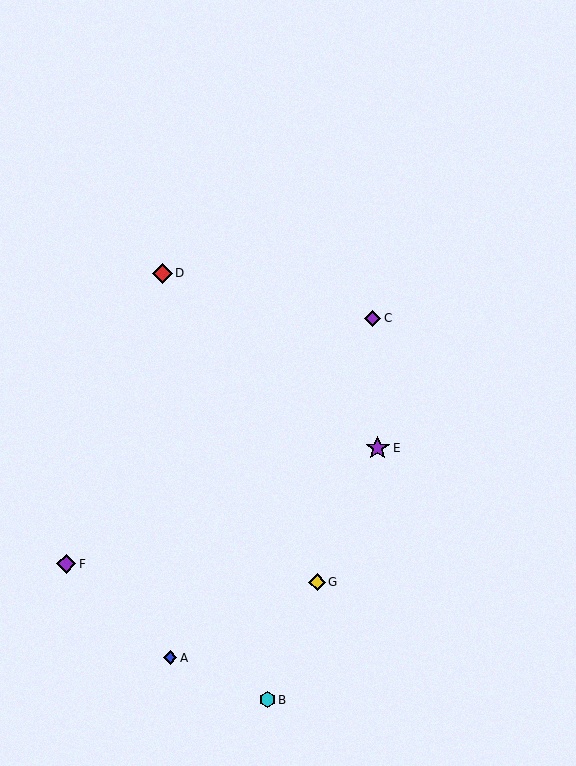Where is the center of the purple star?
The center of the purple star is at (378, 448).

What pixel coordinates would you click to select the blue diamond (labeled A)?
Click at (170, 658) to select the blue diamond A.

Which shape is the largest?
The purple star (labeled E) is the largest.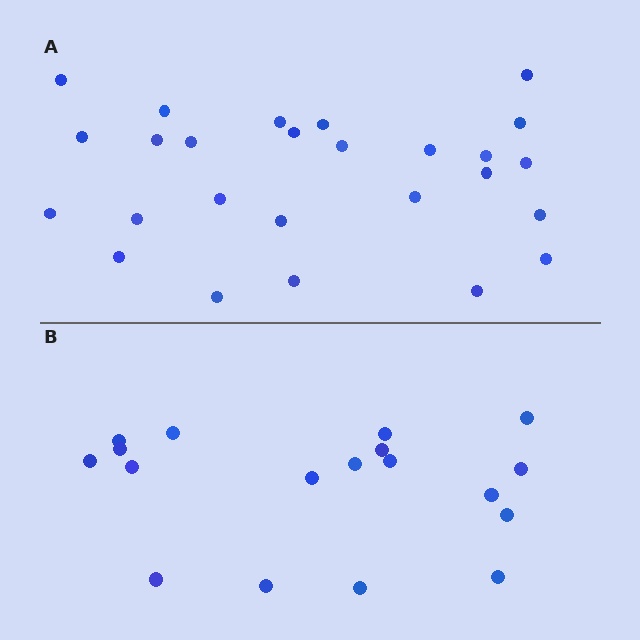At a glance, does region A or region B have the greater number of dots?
Region A (the top region) has more dots.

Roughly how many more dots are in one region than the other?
Region A has roughly 8 or so more dots than region B.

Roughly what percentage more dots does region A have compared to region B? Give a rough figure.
About 45% more.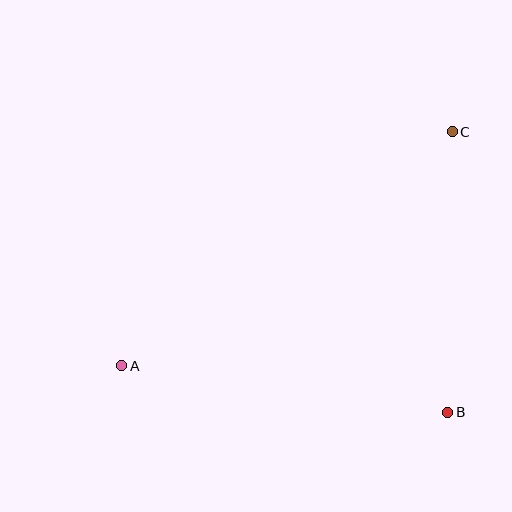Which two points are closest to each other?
Points B and C are closest to each other.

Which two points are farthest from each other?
Points A and C are farthest from each other.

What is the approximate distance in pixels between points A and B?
The distance between A and B is approximately 329 pixels.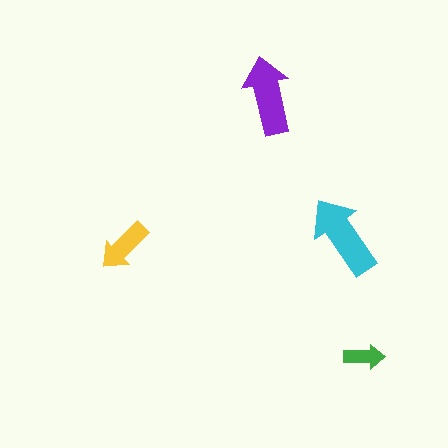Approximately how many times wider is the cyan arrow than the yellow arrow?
About 1.5 times wider.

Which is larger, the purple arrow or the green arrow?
The purple one.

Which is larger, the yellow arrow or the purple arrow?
The purple one.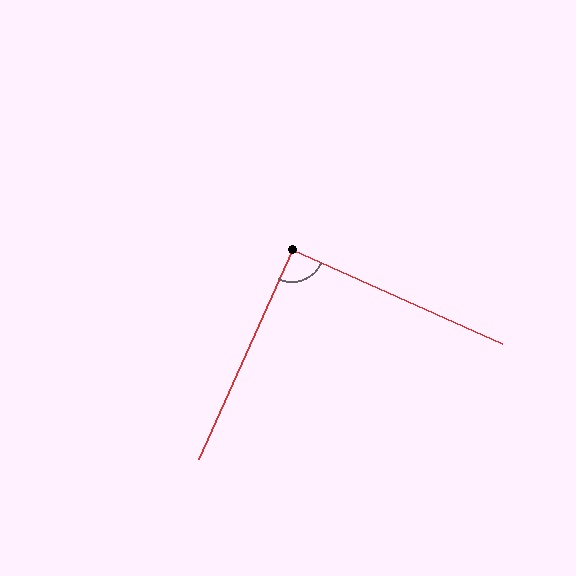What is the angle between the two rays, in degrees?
Approximately 90 degrees.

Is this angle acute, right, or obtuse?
It is approximately a right angle.